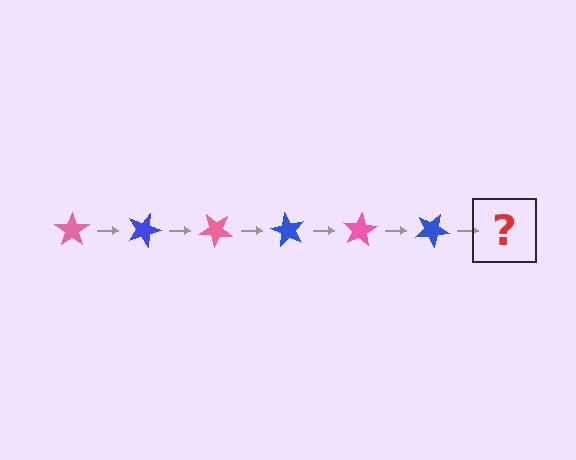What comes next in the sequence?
The next element should be a pink star, rotated 120 degrees from the start.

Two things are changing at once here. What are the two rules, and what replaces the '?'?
The two rules are that it rotates 20 degrees each step and the color cycles through pink and blue. The '?' should be a pink star, rotated 120 degrees from the start.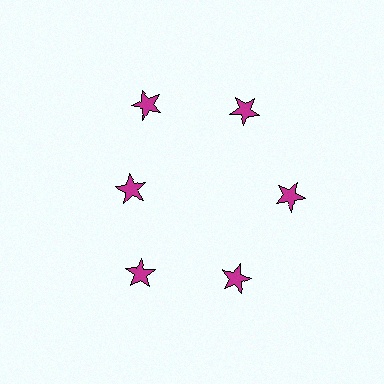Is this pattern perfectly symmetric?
No. The 6 magenta stars are arranged in a ring, but one element near the 9 o'clock position is pulled inward toward the center, breaking the 6-fold rotational symmetry.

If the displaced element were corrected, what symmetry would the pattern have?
It would have 6-fold rotational symmetry — the pattern would map onto itself every 60 degrees.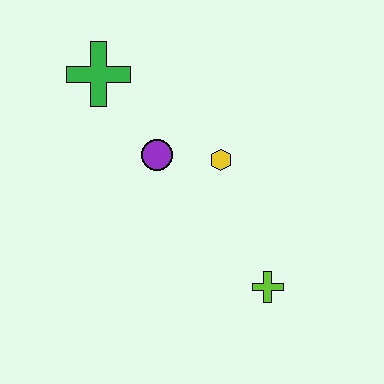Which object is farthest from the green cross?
The lime cross is farthest from the green cross.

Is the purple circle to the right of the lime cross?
No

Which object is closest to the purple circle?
The yellow hexagon is closest to the purple circle.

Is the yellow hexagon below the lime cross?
No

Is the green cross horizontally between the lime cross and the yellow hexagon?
No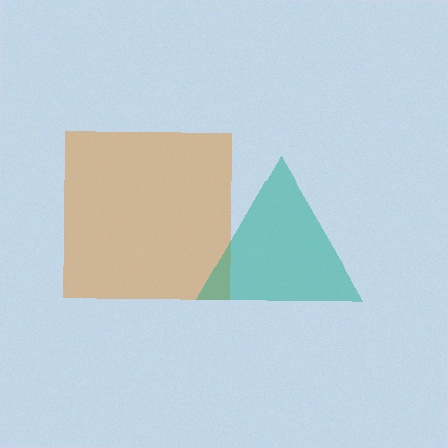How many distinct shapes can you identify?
There are 2 distinct shapes: an orange square, a teal triangle.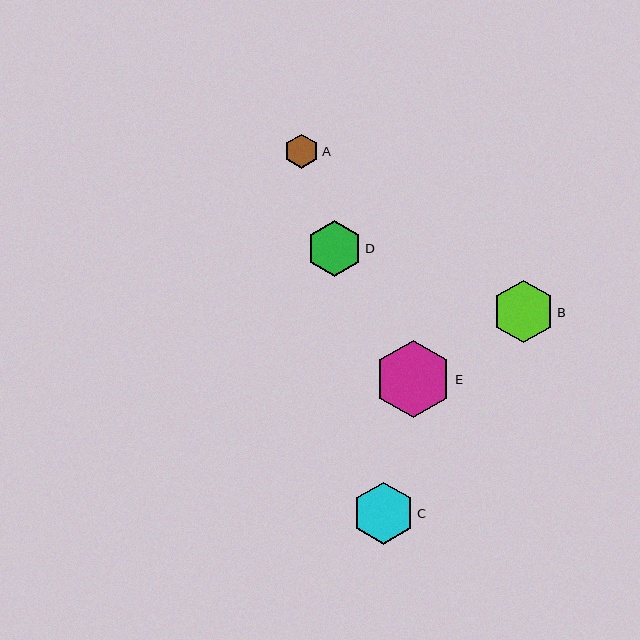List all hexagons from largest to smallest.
From largest to smallest: E, B, C, D, A.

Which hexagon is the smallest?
Hexagon A is the smallest with a size of approximately 34 pixels.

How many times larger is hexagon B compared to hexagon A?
Hexagon B is approximately 1.8 times the size of hexagon A.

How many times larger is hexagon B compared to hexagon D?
Hexagon B is approximately 1.1 times the size of hexagon D.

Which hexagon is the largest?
Hexagon E is the largest with a size of approximately 77 pixels.